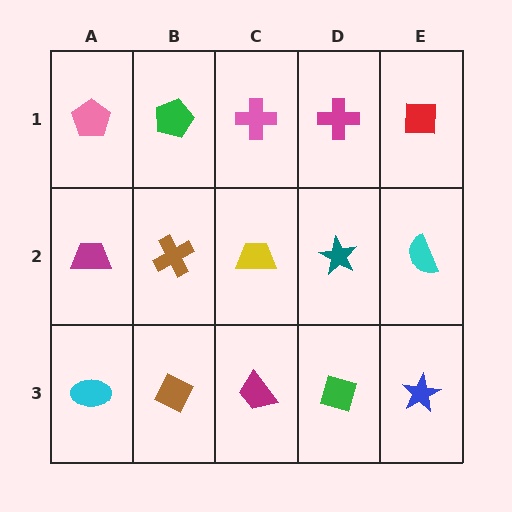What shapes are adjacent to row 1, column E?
A cyan semicircle (row 2, column E), a magenta cross (row 1, column D).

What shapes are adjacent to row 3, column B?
A brown cross (row 2, column B), a cyan ellipse (row 3, column A), a magenta trapezoid (row 3, column C).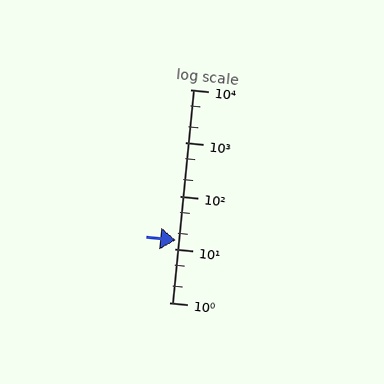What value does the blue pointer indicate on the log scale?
The pointer indicates approximately 15.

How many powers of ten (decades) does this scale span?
The scale spans 4 decades, from 1 to 10000.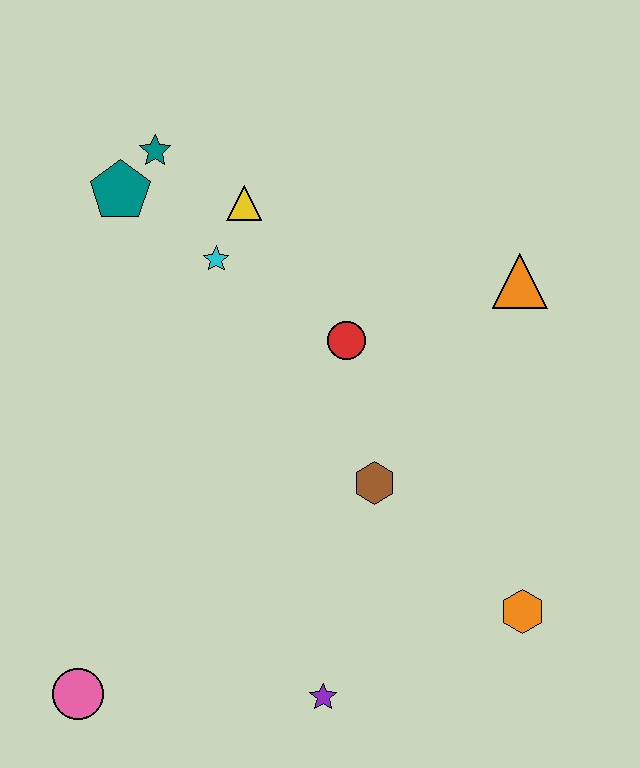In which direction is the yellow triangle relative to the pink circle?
The yellow triangle is above the pink circle.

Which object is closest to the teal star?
The teal pentagon is closest to the teal star.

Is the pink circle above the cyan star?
No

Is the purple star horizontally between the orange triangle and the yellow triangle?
Yes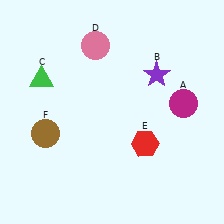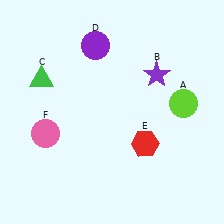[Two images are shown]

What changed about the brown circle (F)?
In Image 1, F is brown. In Image 2, it changed to pink.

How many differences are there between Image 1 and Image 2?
There are 3 differences between the two images.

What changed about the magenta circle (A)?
In Image 1, A is magenta. In Image 2, it changed to lime.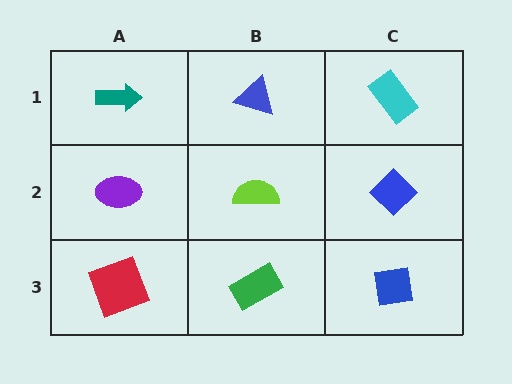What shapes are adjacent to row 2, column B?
A blue triangle (row 1, column B), a green rectangle (row 3, column B), a purple ellipse (row 2, column A), a blue diamond (row 2, column C).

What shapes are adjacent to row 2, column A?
A teal arrow (row 1, column A), a red square (row 3, column A), a lime semicircle (row 2, column B).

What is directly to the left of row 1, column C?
A blue triangle.